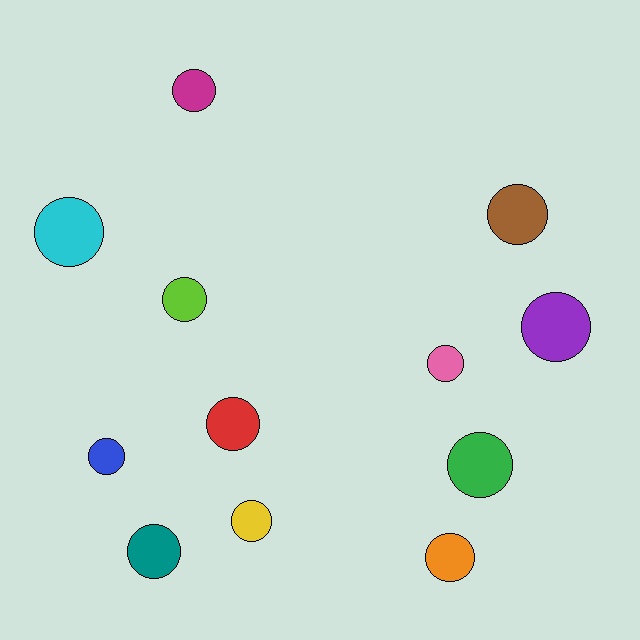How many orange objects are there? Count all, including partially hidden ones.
There is 1 orange object.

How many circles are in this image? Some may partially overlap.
There are 12 circles.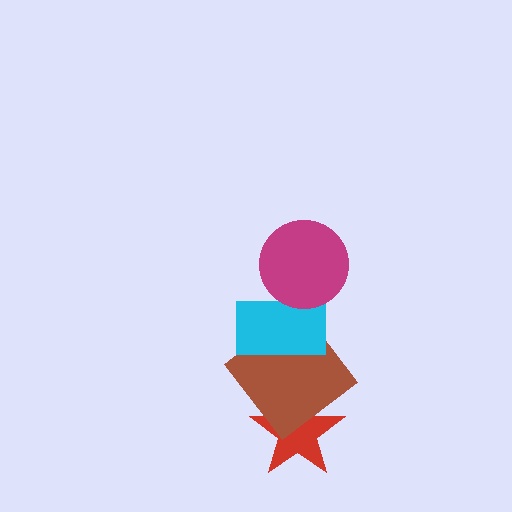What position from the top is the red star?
The red star is 4th from the top.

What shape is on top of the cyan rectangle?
The magenta circle is on top of the cyan rectangle.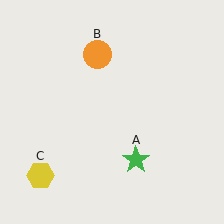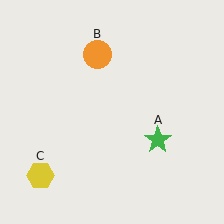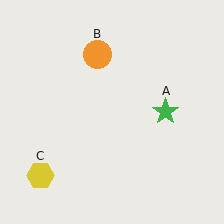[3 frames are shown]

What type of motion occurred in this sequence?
The green star (object A) rotated counterclockwise around the center of the scene.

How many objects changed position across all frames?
1 object changed position: green star (object A).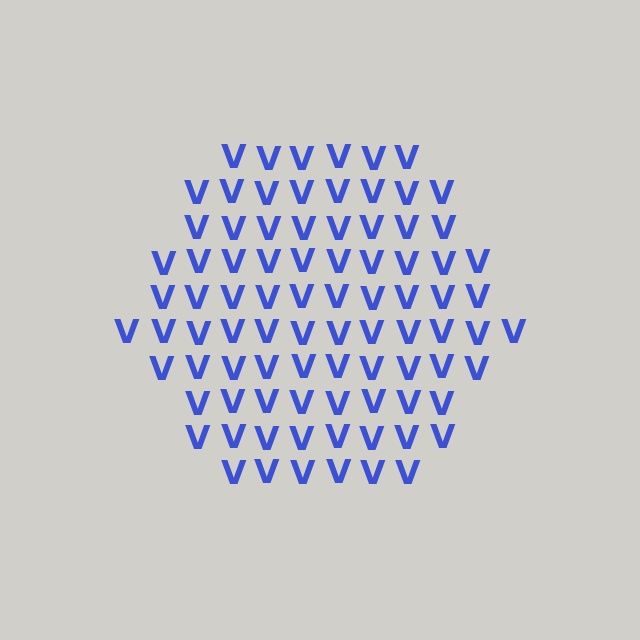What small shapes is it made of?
It is made of small letter V's.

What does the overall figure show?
The overall figure shows a hexagon.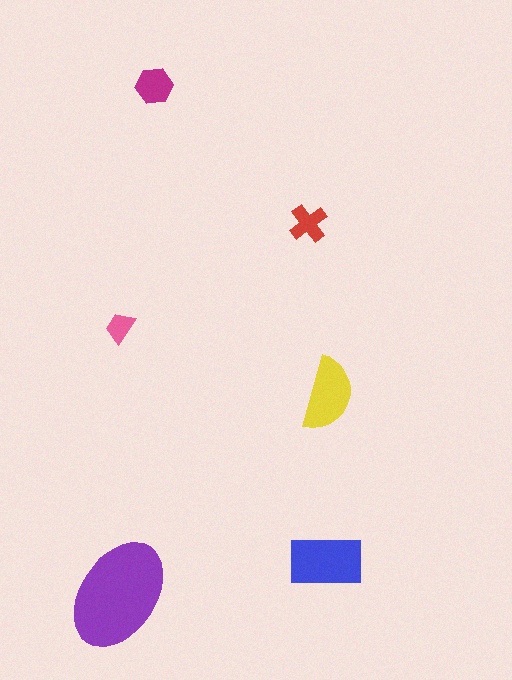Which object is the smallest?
The pink trapezoid.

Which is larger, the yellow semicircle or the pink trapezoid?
The yellow semicircle.